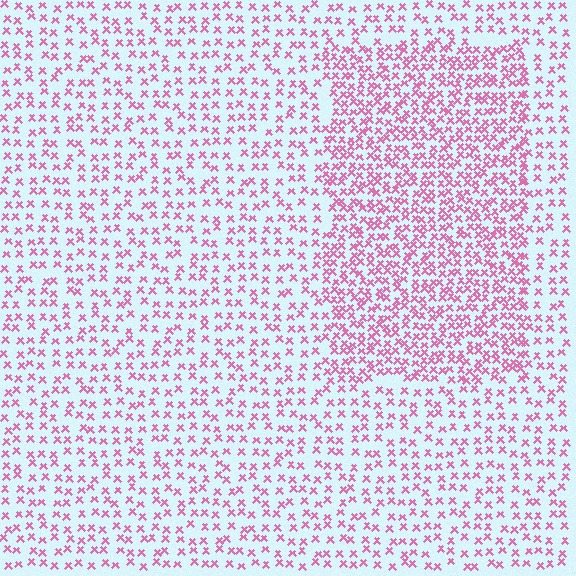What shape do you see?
I see a rectangle.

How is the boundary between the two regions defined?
The boundary is defined by a change in element density (approximately 1.9x ratio). All elements are the same color, size, and shape.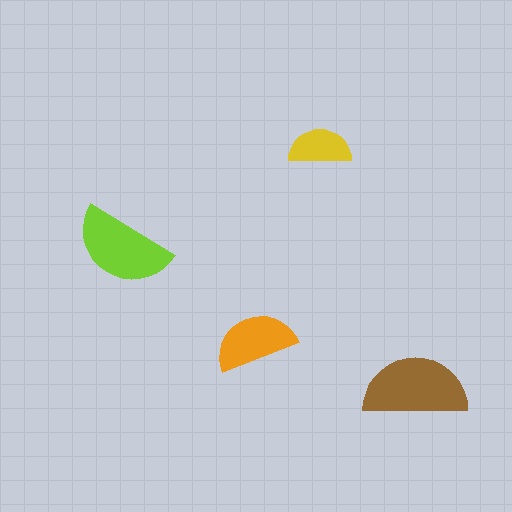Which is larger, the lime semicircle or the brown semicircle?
The brown one.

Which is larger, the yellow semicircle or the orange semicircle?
The orange one.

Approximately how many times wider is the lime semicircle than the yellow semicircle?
About 1.5 times wider.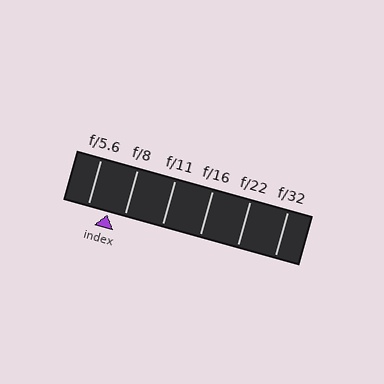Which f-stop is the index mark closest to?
The index mark is closest to f/8.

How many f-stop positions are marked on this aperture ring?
There are 6 f-stop positions marked.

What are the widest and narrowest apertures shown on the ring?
The widest aperture shown is f/5.6 and the narrowest is f/32.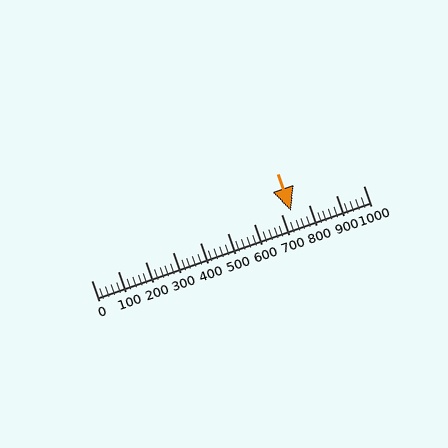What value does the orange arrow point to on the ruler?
The orange arrow points to approximately 736.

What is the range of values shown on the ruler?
The ruler shows values from 0 to 1000.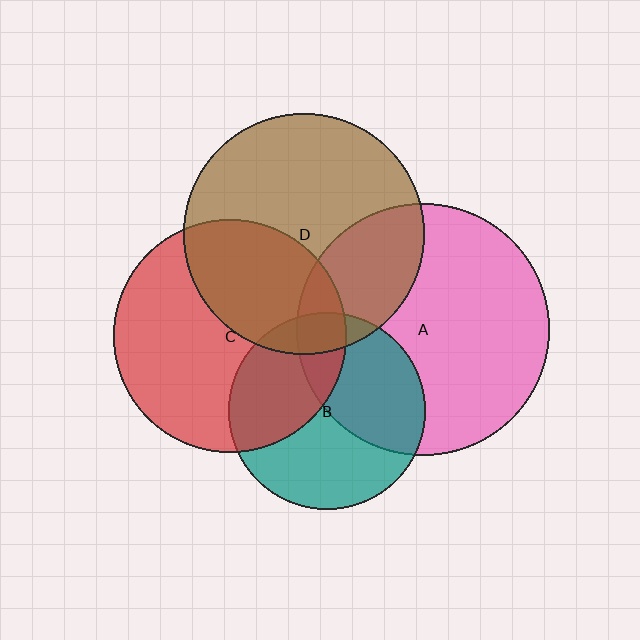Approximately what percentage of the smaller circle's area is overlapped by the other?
Approximately 40%.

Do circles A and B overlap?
Yes.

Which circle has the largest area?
Circle A (pink).